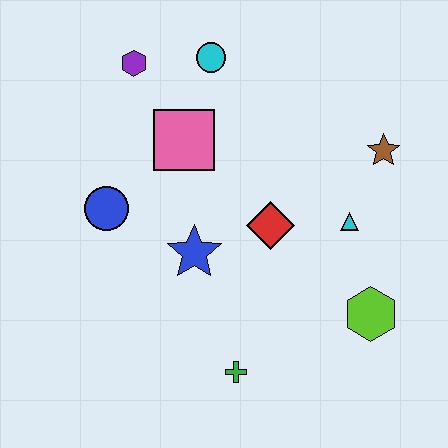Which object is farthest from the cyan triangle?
The purple hexagon is farthest from the cyan triangle.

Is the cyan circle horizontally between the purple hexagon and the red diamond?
Yes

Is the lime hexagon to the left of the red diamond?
No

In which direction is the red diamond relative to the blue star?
The red diamond is to the right of the blue star.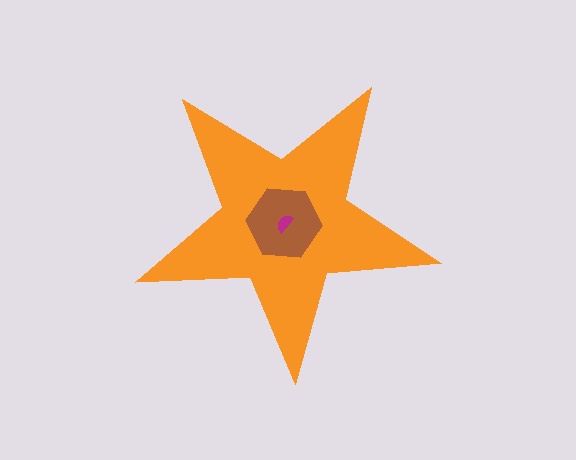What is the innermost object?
The magenta semicircle.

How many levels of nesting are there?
3.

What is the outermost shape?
The orange star.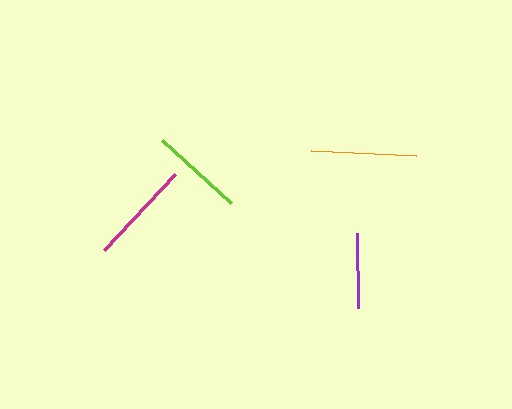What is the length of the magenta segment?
The magenta segment is approximately 105 pixels long.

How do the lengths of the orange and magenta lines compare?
The orange and magenta lines are approximately the same length.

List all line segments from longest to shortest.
From longest to shortest: orange, magenta, lime, purple.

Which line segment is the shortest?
The purple line is the shortest at approximately 75 pixels.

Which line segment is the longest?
The orange line is the longest at approximately 105 pixels.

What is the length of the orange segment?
The orange segment is approximately 105 pixels long.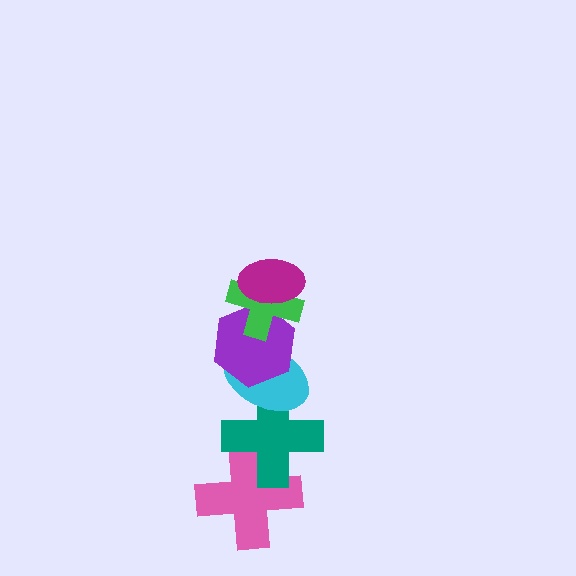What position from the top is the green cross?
The green cross is 2nd from the top.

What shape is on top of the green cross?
The magenta ellipse is on top of the green cross.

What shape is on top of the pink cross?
The teal cross is on top of the pink cross.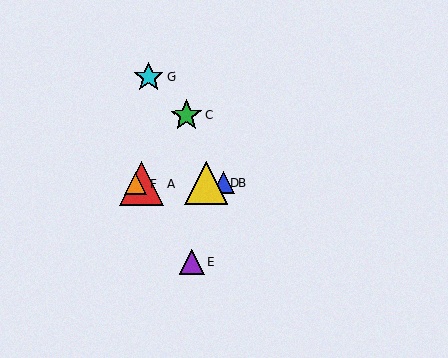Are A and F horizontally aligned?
Yes, both are at y≈184.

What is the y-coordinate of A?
Object A is at y≈184.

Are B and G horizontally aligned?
No, B is at y≈183 and G is at y≈77.